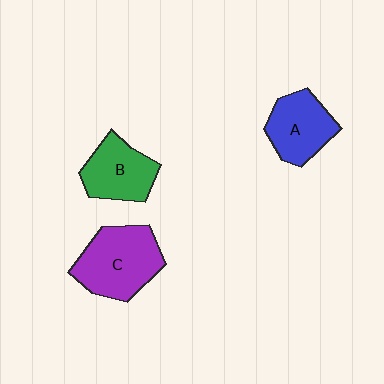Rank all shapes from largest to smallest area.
From largest to smallest: C (purple), A (blue), B (green).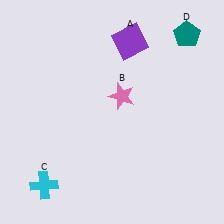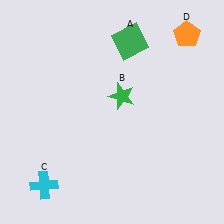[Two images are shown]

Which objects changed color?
A changed from purple to green. B changed from pink to green. D changed from teal to orange.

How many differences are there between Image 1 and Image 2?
There are 3 differences between the two images.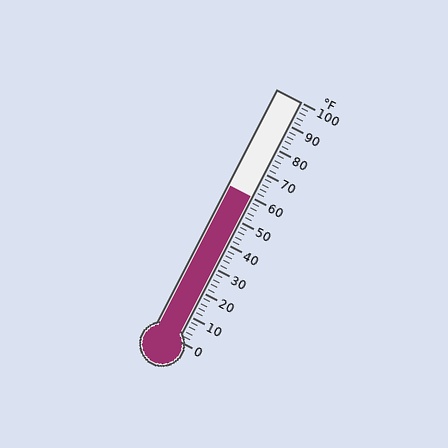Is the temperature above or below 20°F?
The temperature is above 20°F.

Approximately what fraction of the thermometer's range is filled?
The thermometer is filled to approximately 60% of its range.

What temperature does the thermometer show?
The thermometer shows approximately 60°F.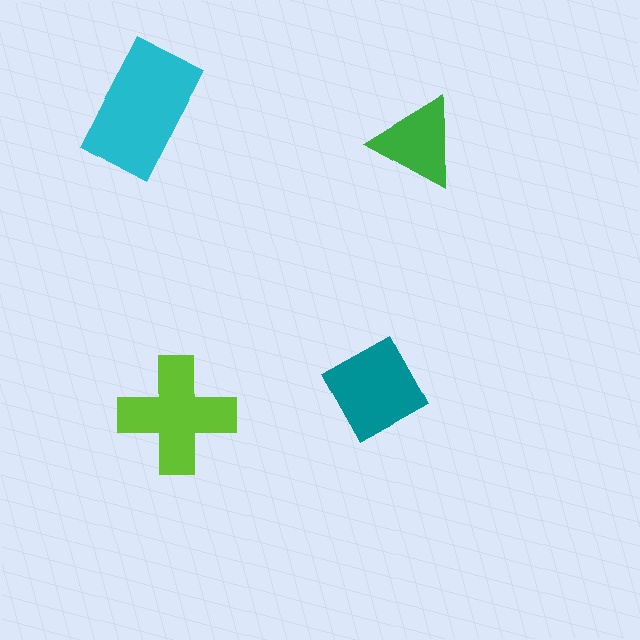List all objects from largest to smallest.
The cyan rectangle, the lime cross, the teal diamond, the green triangle.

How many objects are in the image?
There are 4 objects in the image.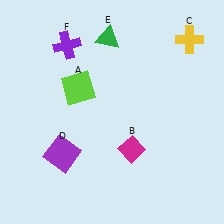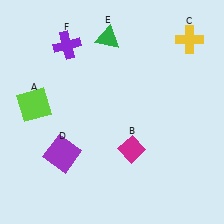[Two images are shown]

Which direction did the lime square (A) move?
The lime square (A) moved left.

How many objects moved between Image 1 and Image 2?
1 object moved between the two images.